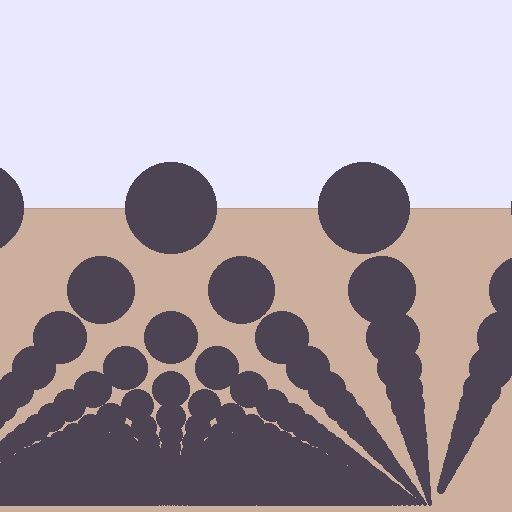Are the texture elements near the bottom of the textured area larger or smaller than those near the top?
Smaller. The gradient is inverted — elements near the bottom are smaller and denser.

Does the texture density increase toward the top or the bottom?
Density increases toward the bottom.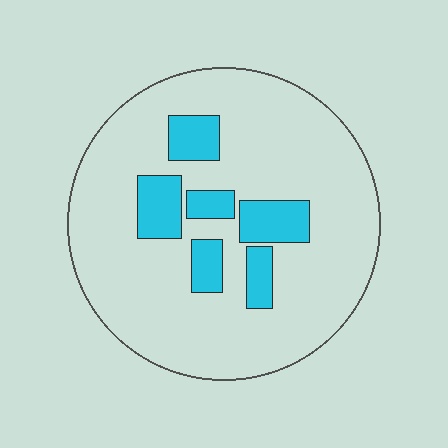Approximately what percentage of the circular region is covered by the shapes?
Approximately 15%.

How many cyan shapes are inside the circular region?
6.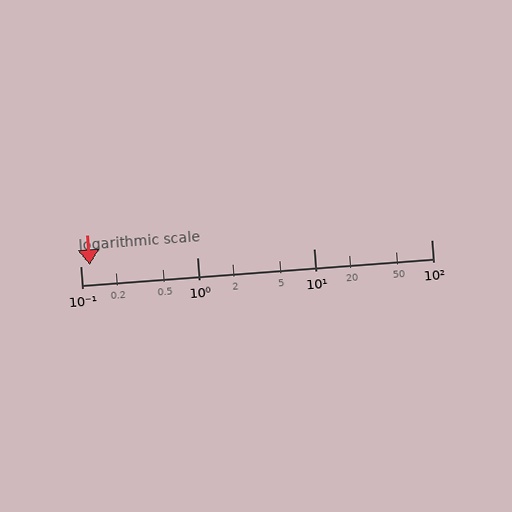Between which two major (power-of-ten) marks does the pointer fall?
The pointer is between 0.1 and 1.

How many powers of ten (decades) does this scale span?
The scale spans 3 decades, from 0.1 to 100.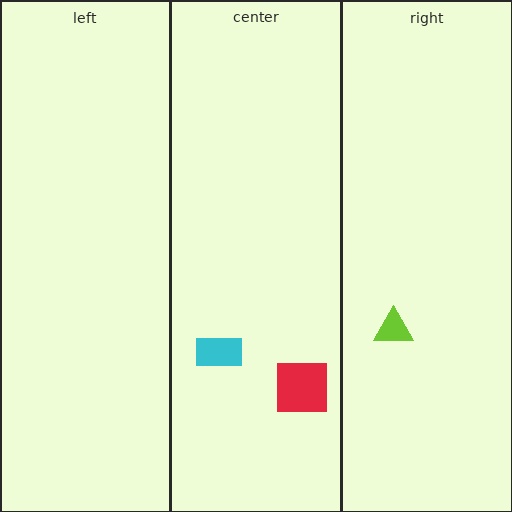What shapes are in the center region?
The red square, the cyan rectangle.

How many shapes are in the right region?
1.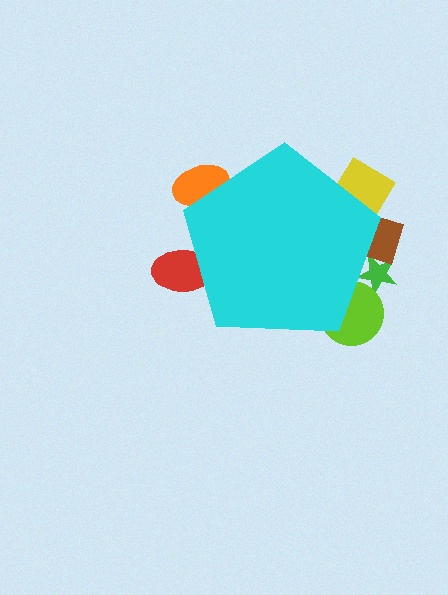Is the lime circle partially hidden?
Yes, the lime circle is partially hidden behind the cyan pentagon.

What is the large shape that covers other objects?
A cyan pentagon.